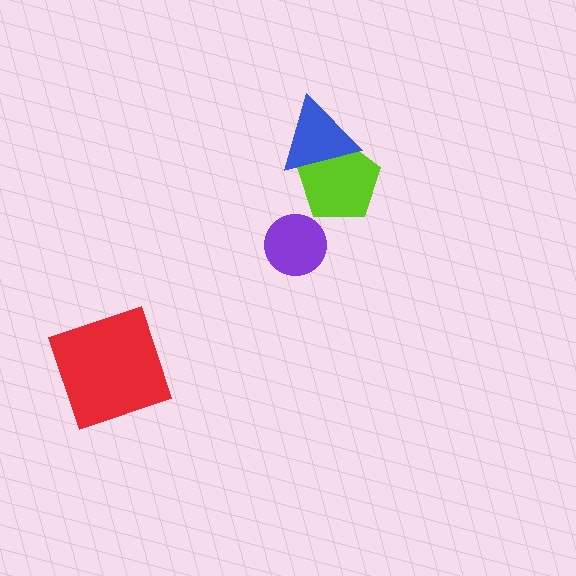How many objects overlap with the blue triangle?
1 object overlaps with the blue triangle.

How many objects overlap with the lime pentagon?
1 object overlaps with the lime pentagon.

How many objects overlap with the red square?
0 objects overlap with the red square.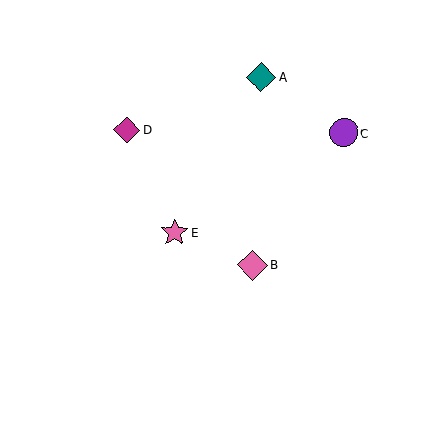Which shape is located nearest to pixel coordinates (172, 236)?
The pink star (labeled E) at (174, 233) is nearest to that location.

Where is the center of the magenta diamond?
The center of the magenta diamond is at (127, 130).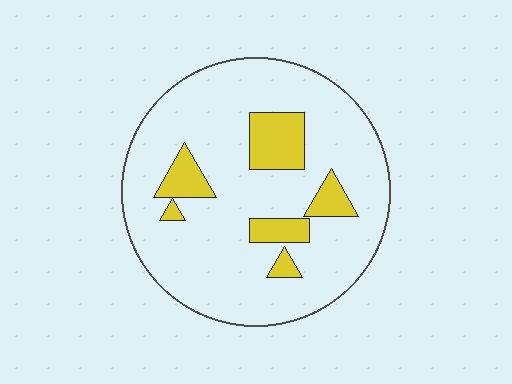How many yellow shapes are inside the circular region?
6.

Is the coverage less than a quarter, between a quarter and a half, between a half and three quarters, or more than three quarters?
Less than a quarter.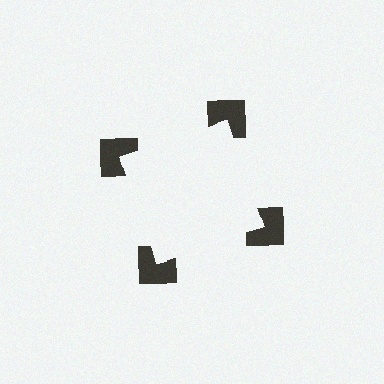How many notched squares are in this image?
There are 4 — one at each vertex of the illusory square.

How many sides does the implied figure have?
4 sides.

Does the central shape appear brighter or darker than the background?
It typically appears slightly brighter than the background, even though no actual brightness change is drawn.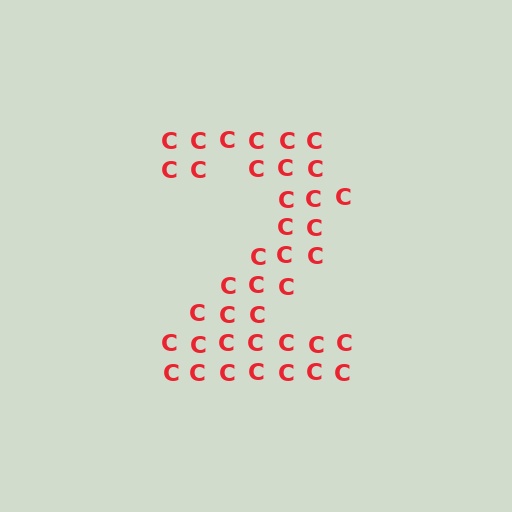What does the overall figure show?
The overall figure shows the digit 2.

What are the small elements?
The small elements are letter C's.